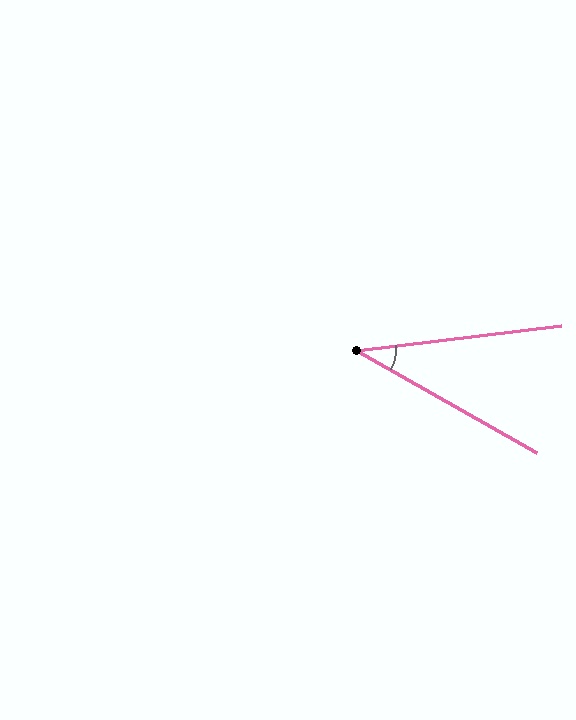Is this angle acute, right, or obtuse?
It is acute.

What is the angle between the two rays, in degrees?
Approximately 36 degrees.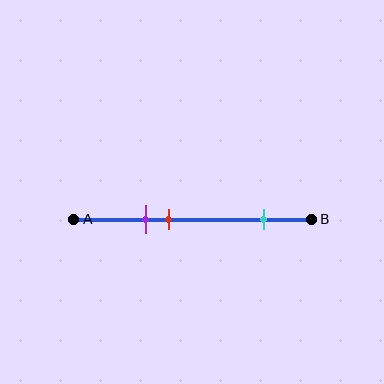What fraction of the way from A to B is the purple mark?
The purple mark is approximately 30% (0.3) of the way from A to B.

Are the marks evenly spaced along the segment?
No, the marks are not evenly spaced.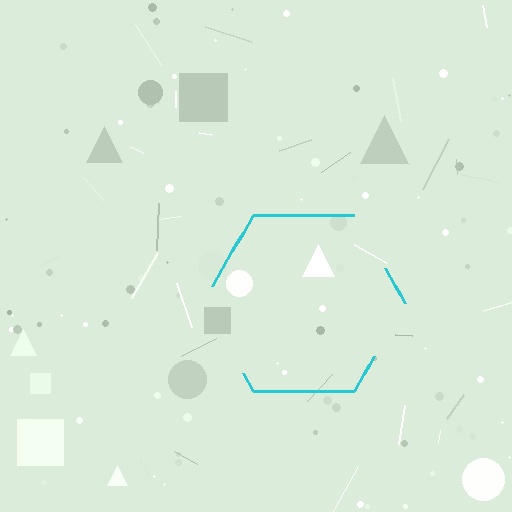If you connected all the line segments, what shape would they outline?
They would outline a hexagon.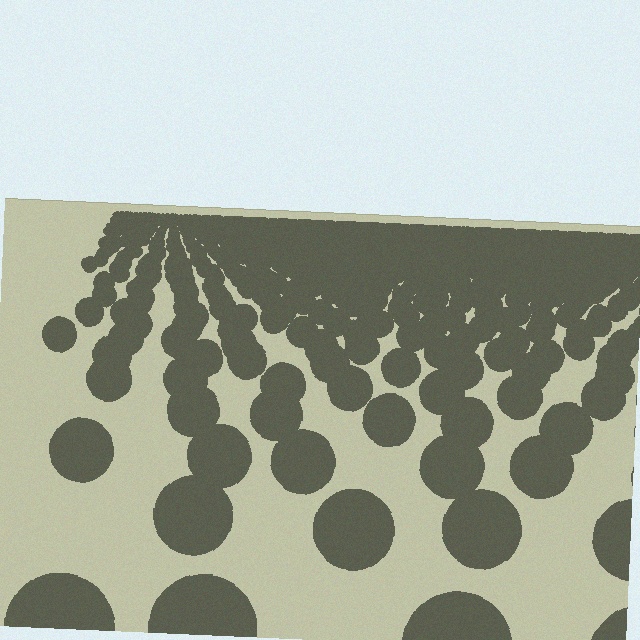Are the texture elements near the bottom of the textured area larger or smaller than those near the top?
Larger. Near the bottom, elements are closer to the viewer and appear at a bigger on-screen size.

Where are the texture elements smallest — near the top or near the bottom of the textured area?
Near the top.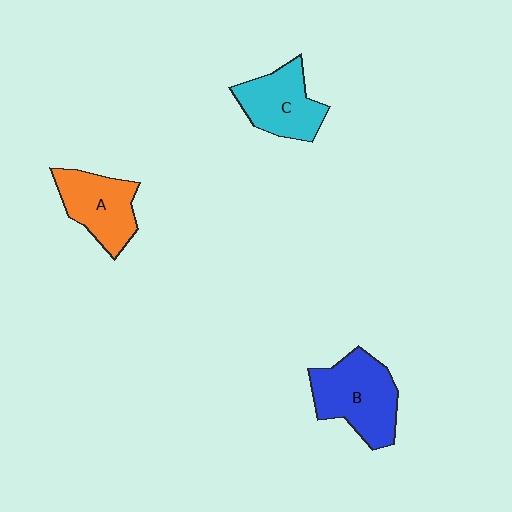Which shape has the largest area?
Shape B (blue).